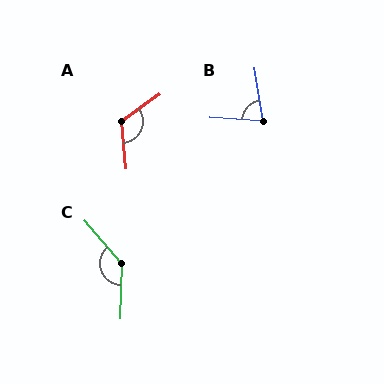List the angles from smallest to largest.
B (77°), A (120°), C (137°).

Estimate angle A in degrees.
Approximately 120 degrees.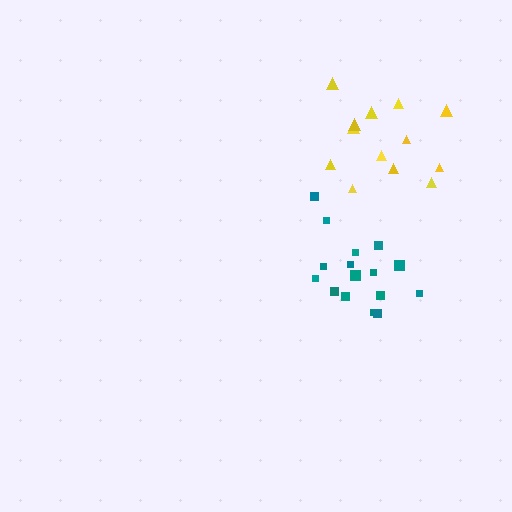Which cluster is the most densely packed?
Teal.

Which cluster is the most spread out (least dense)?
Yellow.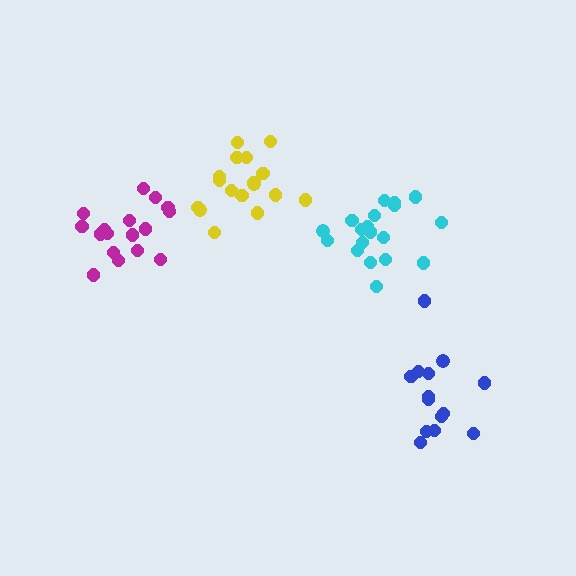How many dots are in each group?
Group 1: 19 dots, Group 2: 18 dots, Group 3: 14 dots, Group 4: 17 dots (68 total).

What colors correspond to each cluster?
The clusters are colored: cyan, magenta, blue, yellow.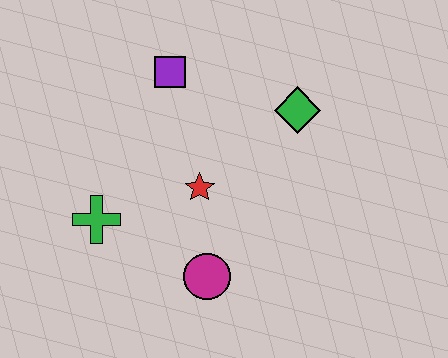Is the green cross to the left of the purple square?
Yes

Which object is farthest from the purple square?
The magenta circle is farthest from the purple square.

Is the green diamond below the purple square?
Yes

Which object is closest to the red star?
The magenta circle is closest to the red star.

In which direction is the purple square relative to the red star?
The purple square is above the red star.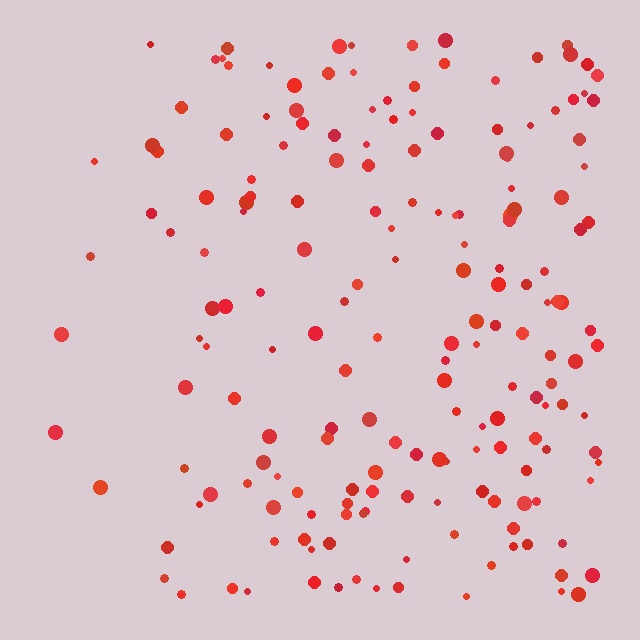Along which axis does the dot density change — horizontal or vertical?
Horizontal.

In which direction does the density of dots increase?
From left to right, with the right side densest.